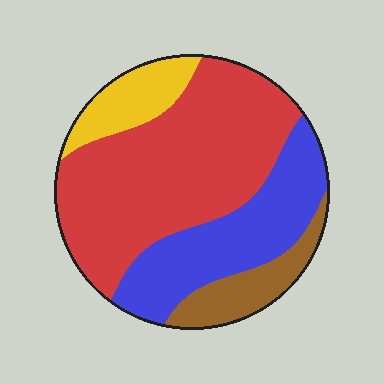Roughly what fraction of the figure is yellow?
Yellow takes up less than a quarter of the figure.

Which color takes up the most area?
Red, at roughly 50%.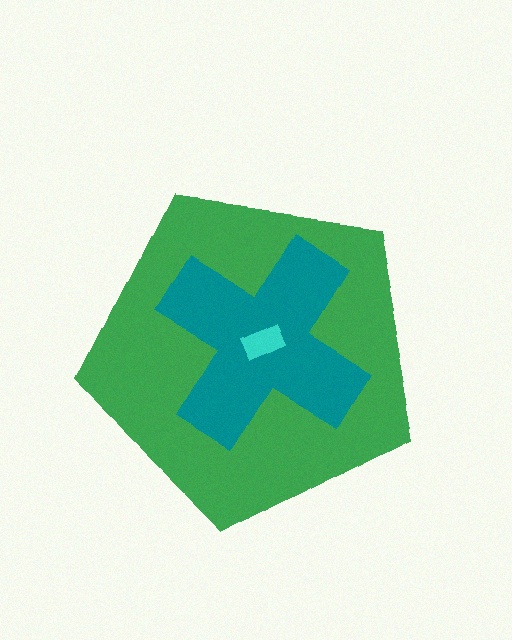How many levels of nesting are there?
3.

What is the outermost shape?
The green pentagon.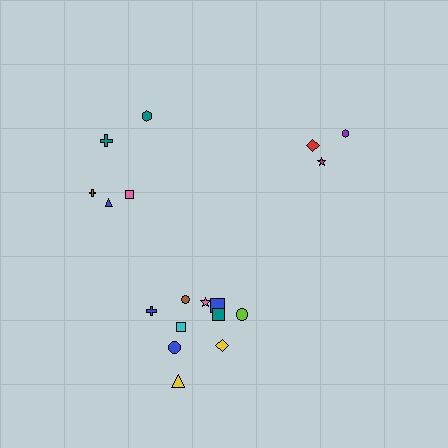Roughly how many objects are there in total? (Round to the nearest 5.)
Roughly 20 objects in total.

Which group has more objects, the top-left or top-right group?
The top-left group.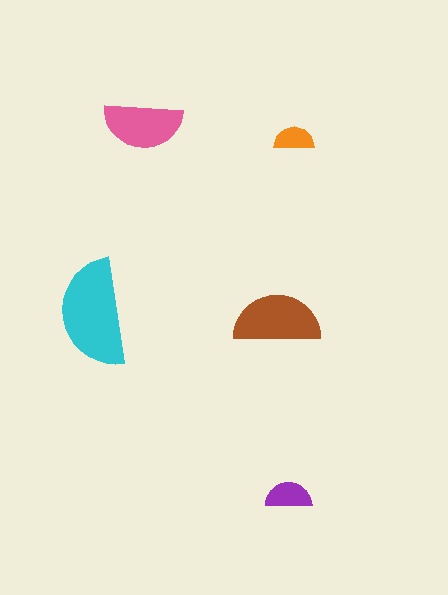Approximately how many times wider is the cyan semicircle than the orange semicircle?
About 2.5 times wider.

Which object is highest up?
The pink semicircle is topmost.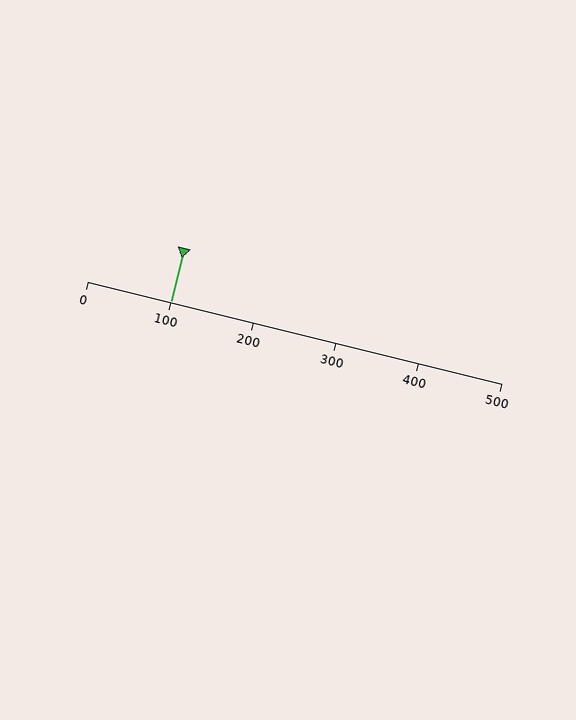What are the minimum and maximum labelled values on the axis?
The axis runs from 0 to 500.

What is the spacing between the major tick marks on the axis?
The major ticks are spaced 100 apart.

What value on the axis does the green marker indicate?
The marker indicates approximately 100.